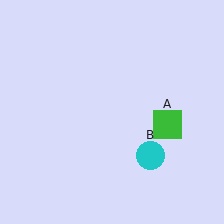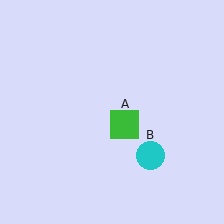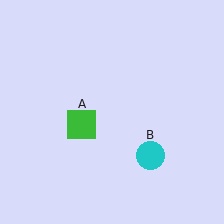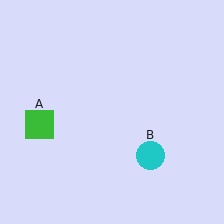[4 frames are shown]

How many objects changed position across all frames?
1 object changed position: green square (object A).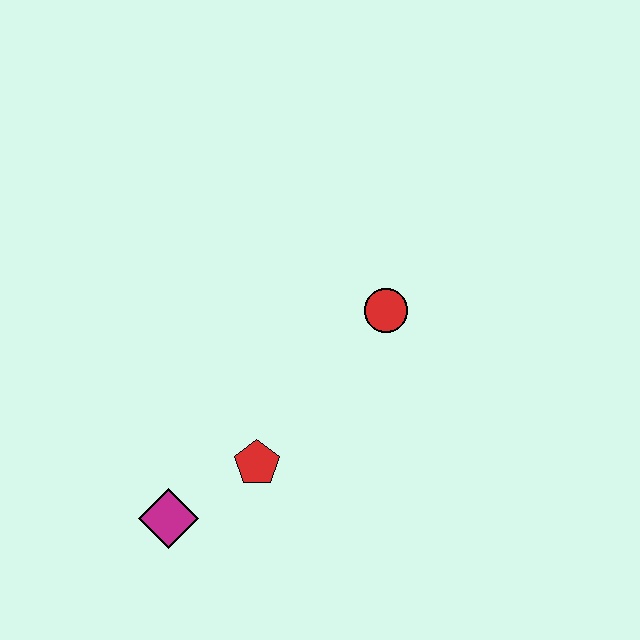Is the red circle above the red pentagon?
Yes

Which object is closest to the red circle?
The red pentagon is closest to the red circle.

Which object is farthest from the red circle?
The magenta diamond is farthest from the red circle.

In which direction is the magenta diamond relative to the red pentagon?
The magenta diamond is to the left of the red pentagon.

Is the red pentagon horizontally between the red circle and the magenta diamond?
Yes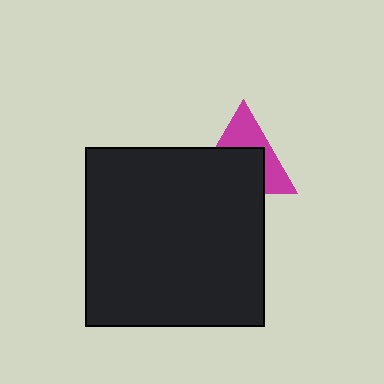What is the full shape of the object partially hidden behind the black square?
The partially hidden object is a magenta triangle.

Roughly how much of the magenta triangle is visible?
A small part of it is visible (roughly 43%).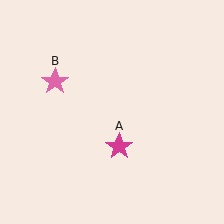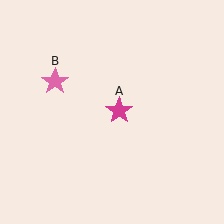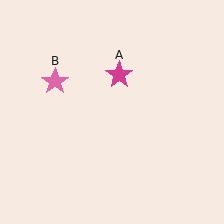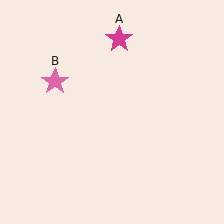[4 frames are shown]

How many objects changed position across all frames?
1 object changed position: magenta star (object A).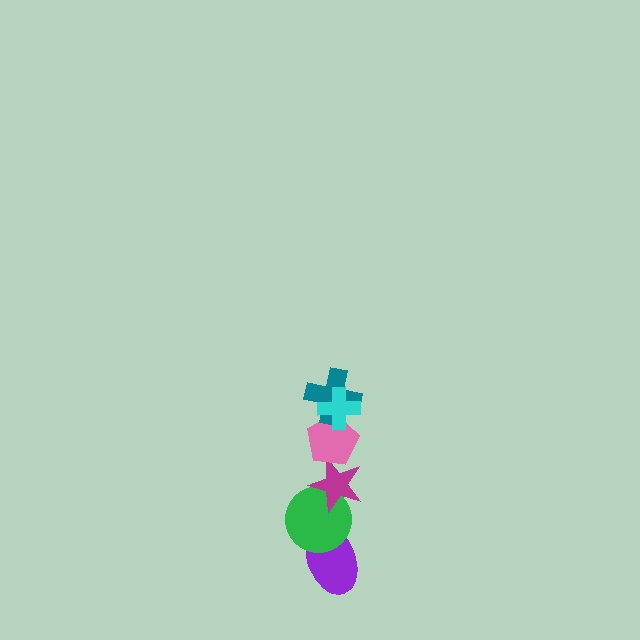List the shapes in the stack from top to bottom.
From top to bottom: the cyan cross, the teal cross, the pink pentagon, the magenta star, the green circle, the purple ellipse.